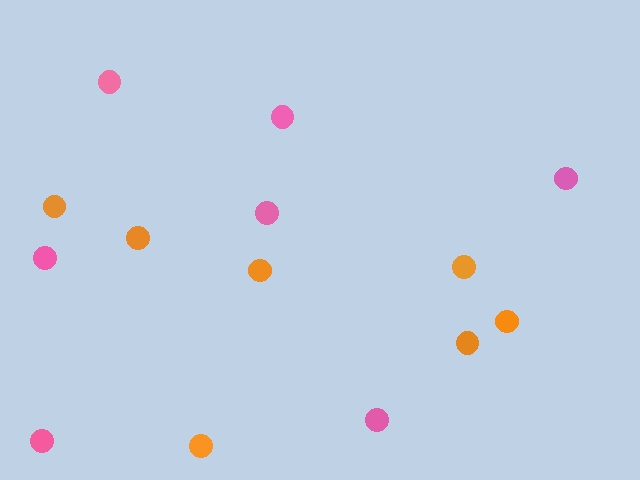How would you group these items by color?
There are 2 groups: one group of orange circles (7) and one group of pink circles (7).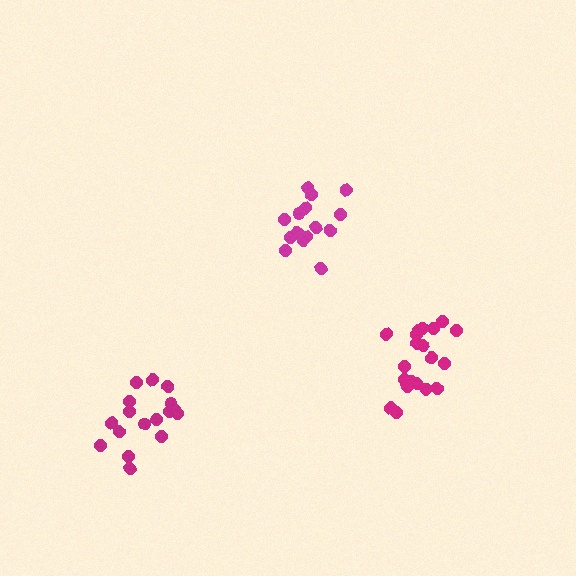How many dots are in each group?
Group 1: 20 dots, Group 2: 17 dots, Group 3: 15 dots (52 total).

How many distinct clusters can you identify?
There are 3 distinct clusters.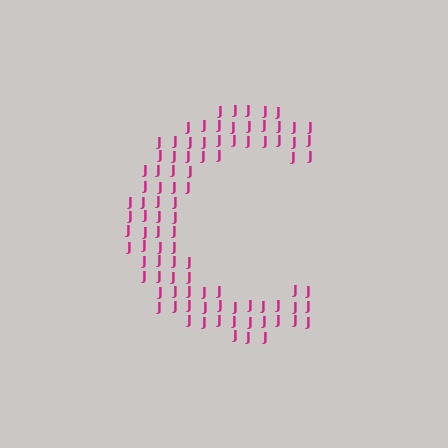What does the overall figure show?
The overall figure shows the letter C.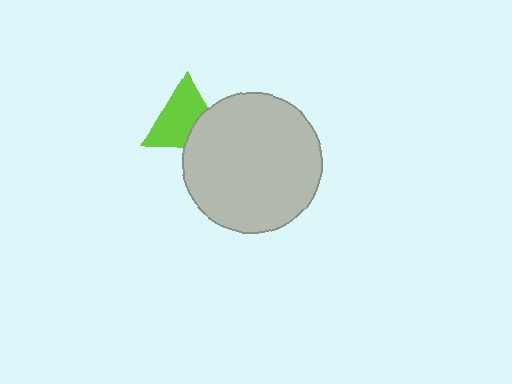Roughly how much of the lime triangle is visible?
Most of it is visible (roughly 70%).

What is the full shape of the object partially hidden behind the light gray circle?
The partially hidden object is a lime triangle.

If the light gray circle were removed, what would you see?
You would see the complete lime triangle.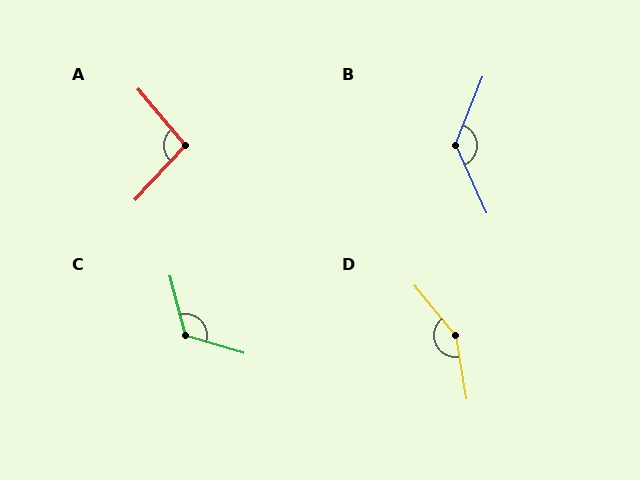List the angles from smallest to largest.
A (97°), C (121°), B (134°), D (150°).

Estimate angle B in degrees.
Approximately 134 degrees.